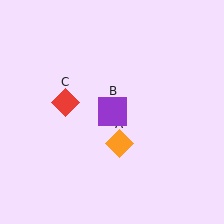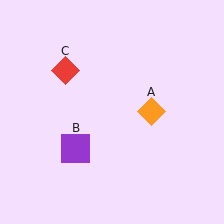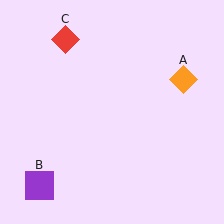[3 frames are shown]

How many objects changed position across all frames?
3 objects changed position: orange diamond (object A), purple square (object B), red diamond (object C).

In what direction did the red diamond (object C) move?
The red diamond (object C) moved up.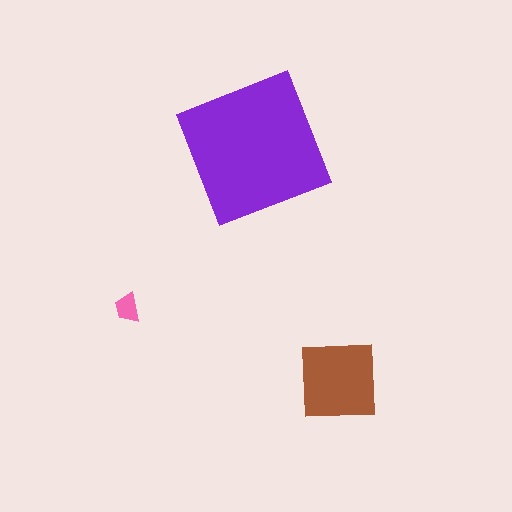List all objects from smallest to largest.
The pink trapezoid, the brown square, the purple square.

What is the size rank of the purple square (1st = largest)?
1st.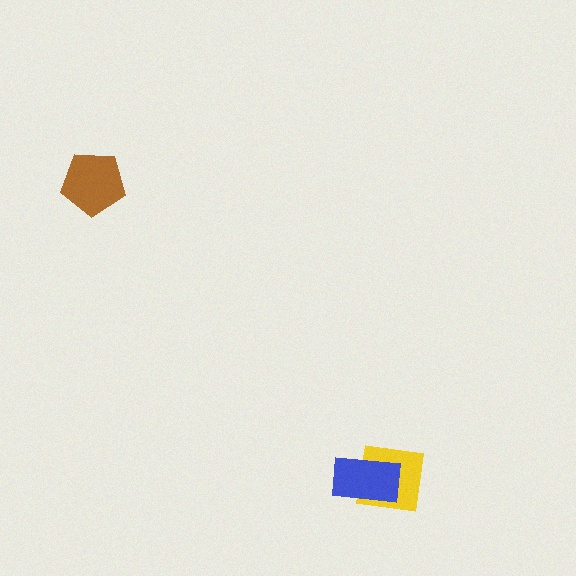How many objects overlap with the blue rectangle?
1 object overlaps with the blue rectangle.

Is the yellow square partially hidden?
Yes, it is partially covered by another shape.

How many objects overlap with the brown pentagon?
0 objects overlap with the brown pentagon.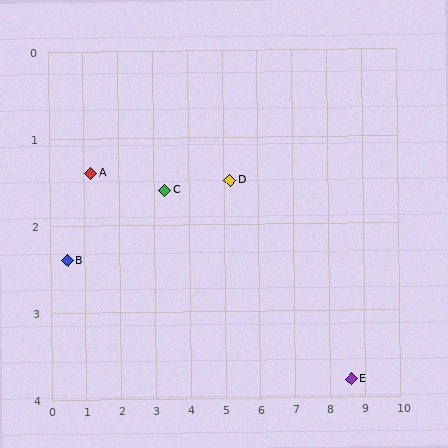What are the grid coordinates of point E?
Point E is at approximately (8.6, 3.8).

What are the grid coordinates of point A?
Point A is at approximately (1.2, 1.4).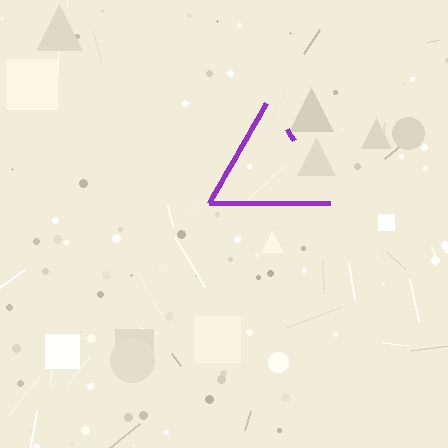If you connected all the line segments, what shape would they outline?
They would outline a triangle.